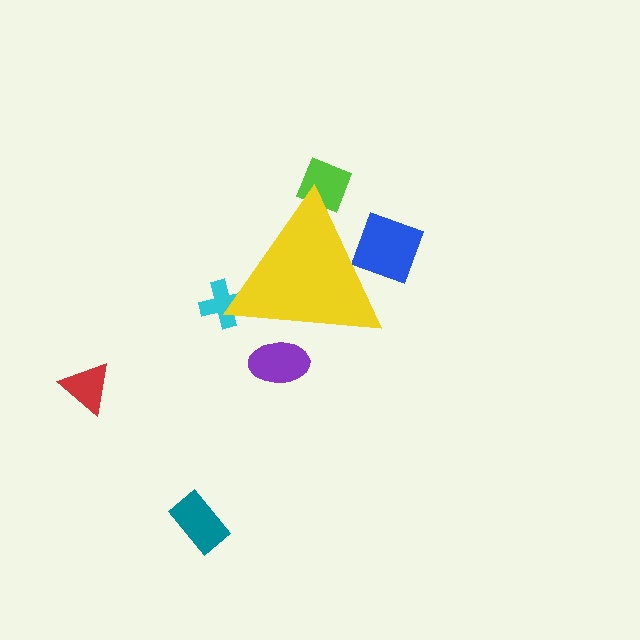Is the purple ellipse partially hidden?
Yes, the purple ellipse is partially hidden behind the yellow triangle.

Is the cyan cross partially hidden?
Yes, the cyan cross is partially hidden behind the yellow triangle.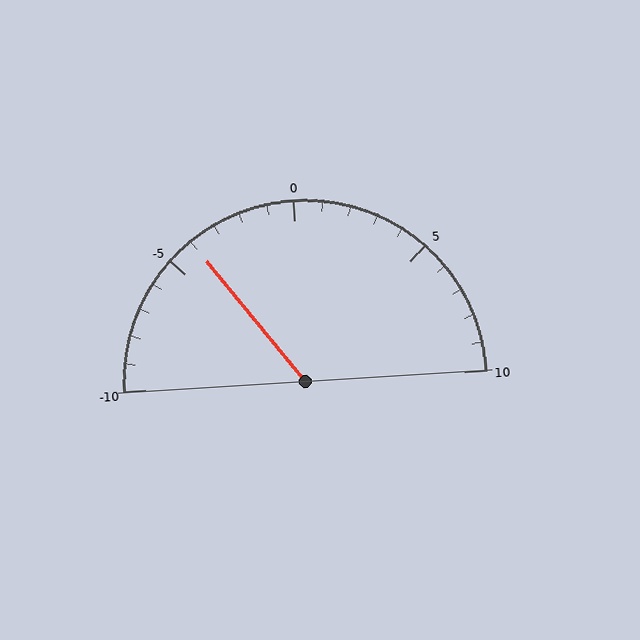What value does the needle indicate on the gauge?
The needle indicates approximately -4.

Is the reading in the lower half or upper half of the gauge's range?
The reading is in the lower half of the range (-10 to 10).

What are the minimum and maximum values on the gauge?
The gauge ranges from -10 to 10.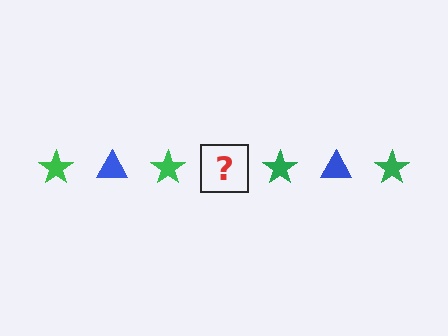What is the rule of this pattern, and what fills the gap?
The rule is that the pattern alternates between green star and blue triangle. The gap should be filled with a blue triangle.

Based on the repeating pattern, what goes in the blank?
The blank should be a blue triangle.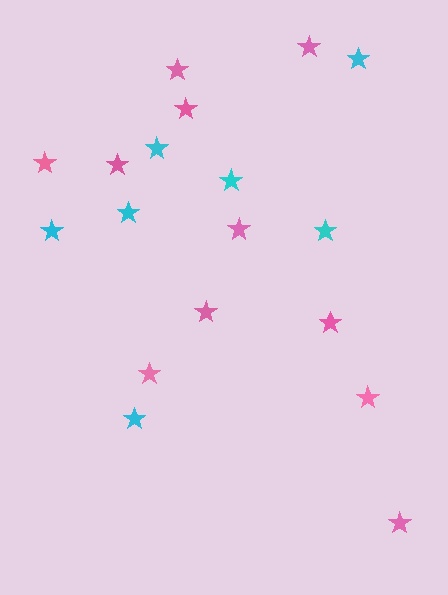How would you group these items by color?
There are 2 groups: one group of pink stars (11) and one group of cyan stars (7).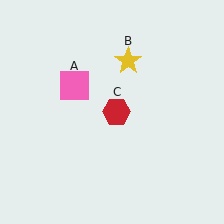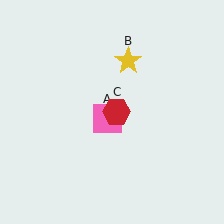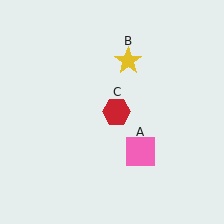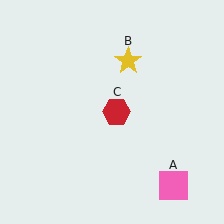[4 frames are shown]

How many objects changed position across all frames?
1 object changed position: pink square (object A).